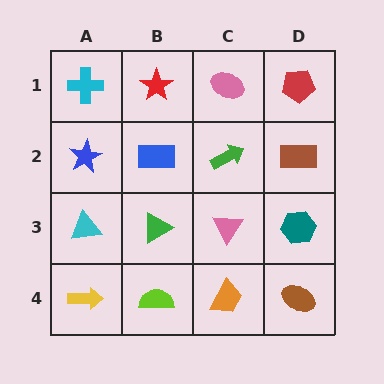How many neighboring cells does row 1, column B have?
3.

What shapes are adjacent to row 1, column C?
A green arrow (row 2, column C), a red star (row 1, column B), a red pentagon (row 1, column D).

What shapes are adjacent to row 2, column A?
A cyan cross (row 1, column A), a cyan triangle (row 3, column A), a blue rectangle (row 2, column B).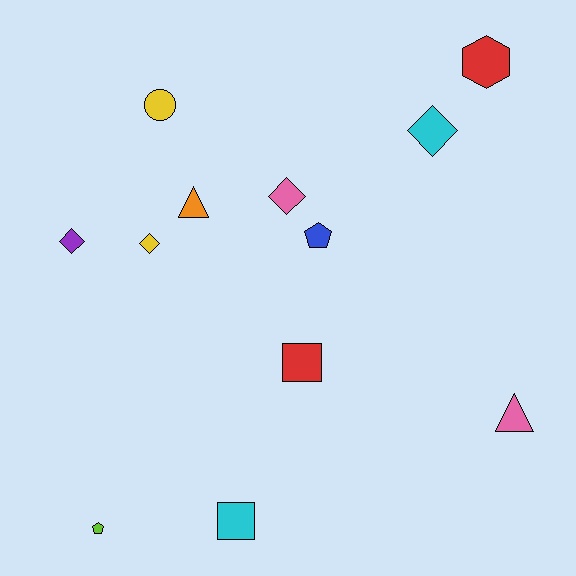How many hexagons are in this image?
There is 1 hexagon.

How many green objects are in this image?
There are no green objects.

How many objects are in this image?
There are 12 objects.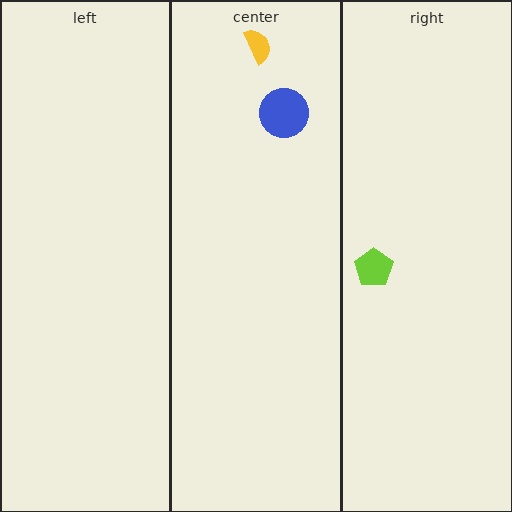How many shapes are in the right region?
1.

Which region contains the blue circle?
The center region.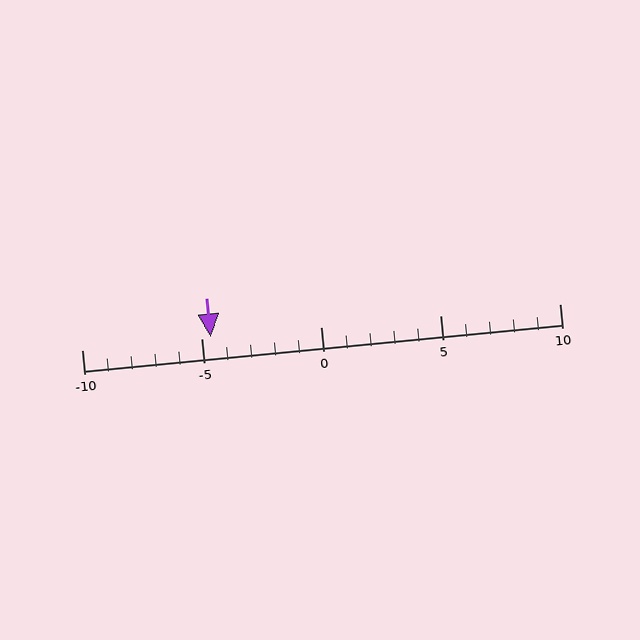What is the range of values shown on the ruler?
The ruler shows values from -10 to 10.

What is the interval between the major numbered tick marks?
The major tick marks are spaced 5 units apart.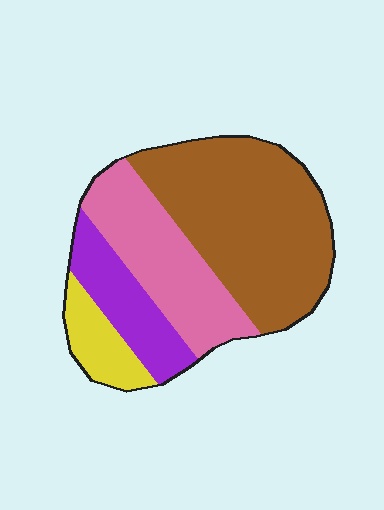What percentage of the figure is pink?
Pink covers 27% of the figure.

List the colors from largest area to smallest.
From largest to smallest: brown, pink, purple, yellow.